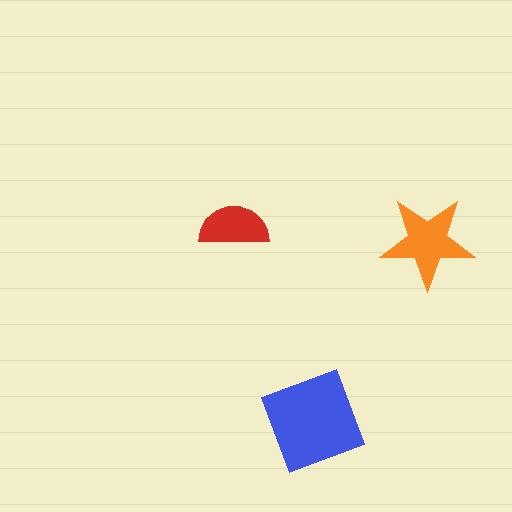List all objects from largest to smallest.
The blue square, the orange star, the red semicircle.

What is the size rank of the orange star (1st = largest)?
2nd.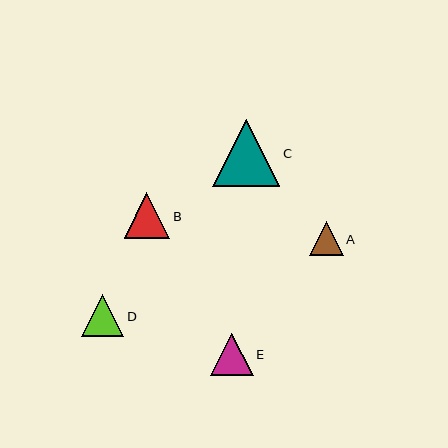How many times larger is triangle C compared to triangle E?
Triangle C is approximately 1.6 times the size of triangle E.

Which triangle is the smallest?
Triangle A is the smallest with a size of approximately 34 pixels.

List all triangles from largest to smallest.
From largest to smallest: C, B, E, D, A.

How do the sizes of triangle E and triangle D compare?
Triangle E and triangle D are approximately the same size.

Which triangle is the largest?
Triangle C is the largest with a size of approximately 67 pixels.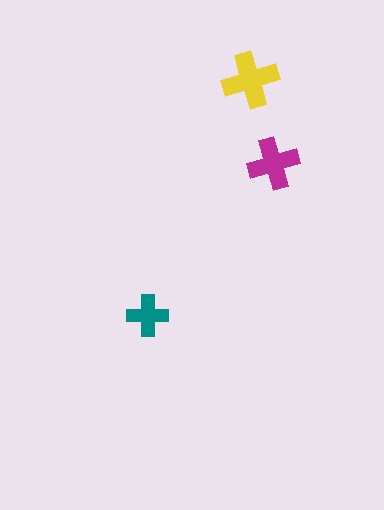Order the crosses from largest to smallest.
the yellow one, the magenta one, the teal one.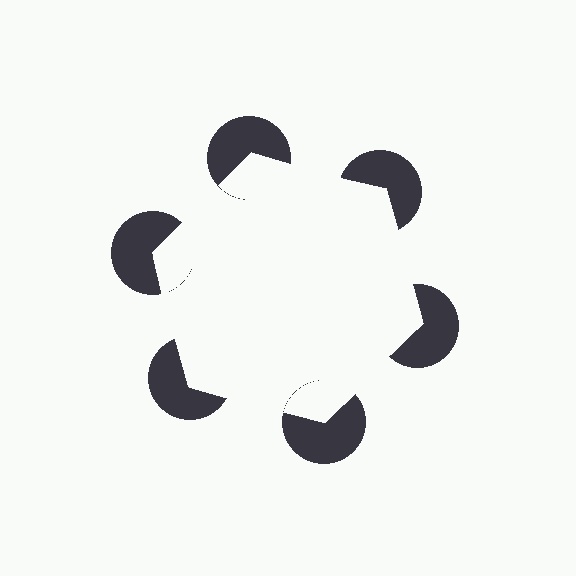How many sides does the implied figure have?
6 sides.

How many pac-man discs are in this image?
There are 6 — one at each vertex of the illusory hexagon.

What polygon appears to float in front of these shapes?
An illusory hexagon — its edges are inferred from the aligned wedge cuts in the pac-man discs, not physically drawn.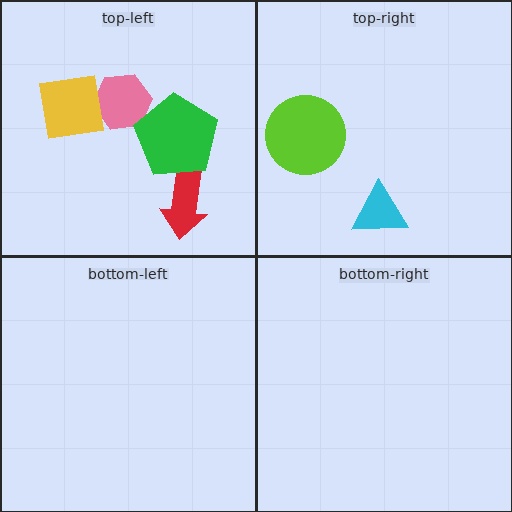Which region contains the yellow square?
The top-left region.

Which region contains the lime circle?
The top-right region.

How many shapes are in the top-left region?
4.